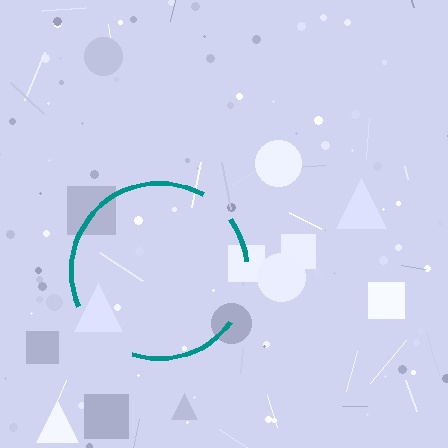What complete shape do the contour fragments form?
The contour fragments form a circle.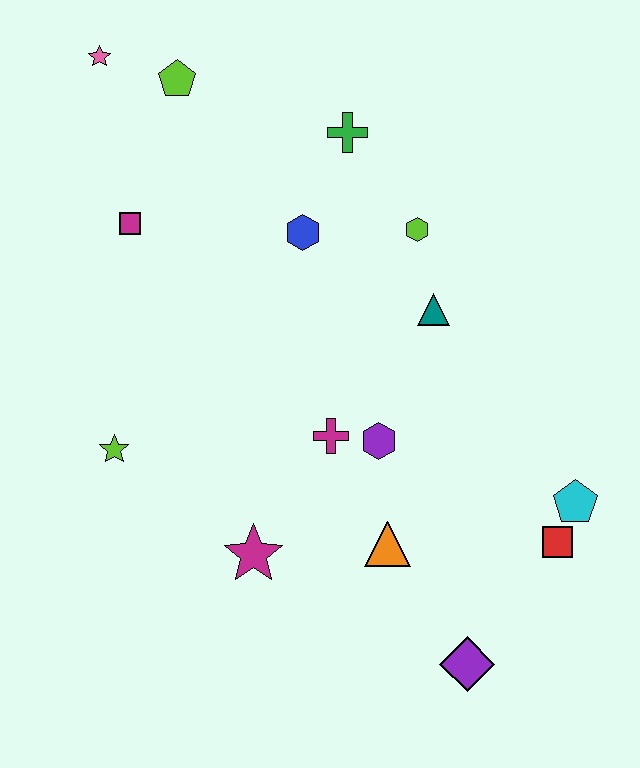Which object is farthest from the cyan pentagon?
The pink star is farthest from the cyan pentagon.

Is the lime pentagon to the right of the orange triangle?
No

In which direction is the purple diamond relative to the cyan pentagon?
The purple diamond is below the cyan pentagon.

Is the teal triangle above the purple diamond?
Yes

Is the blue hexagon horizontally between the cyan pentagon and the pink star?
Yes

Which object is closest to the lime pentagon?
The pink star is closest to the lime pentagon.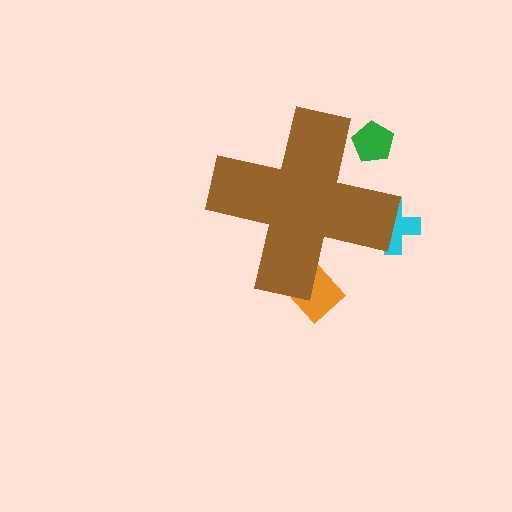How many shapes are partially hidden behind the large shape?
3 shapes are partially hidden.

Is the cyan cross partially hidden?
Yes, the cyan cross is partially hidden behind the brown cross.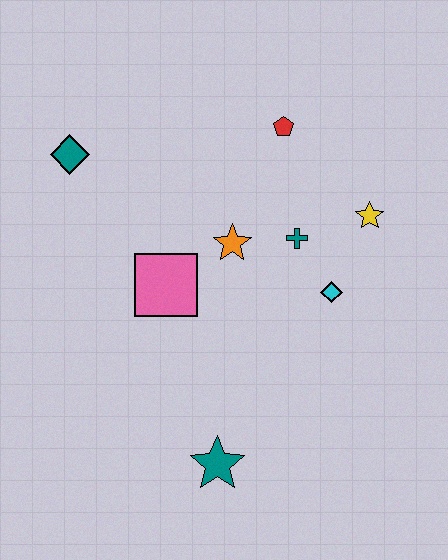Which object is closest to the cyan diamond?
The teal cross is closest to the cyan diamond.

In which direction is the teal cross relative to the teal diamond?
The teal cross is to the right of the teal diamond.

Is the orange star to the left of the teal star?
No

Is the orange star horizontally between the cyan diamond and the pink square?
Yes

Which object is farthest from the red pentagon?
The teal star is farthest from the red pentagon.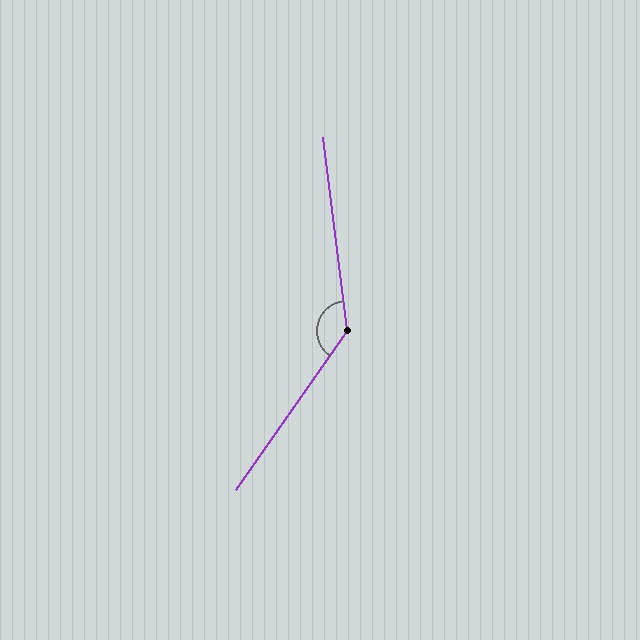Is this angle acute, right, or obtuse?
It is obtuse.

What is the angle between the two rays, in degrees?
Approximately 138 degrees.